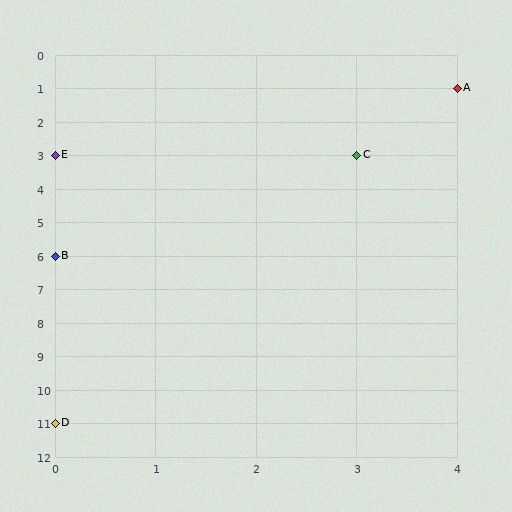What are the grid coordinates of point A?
Point A is at grid coordinates (4, 1).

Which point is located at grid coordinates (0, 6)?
Point B is at (0, 6).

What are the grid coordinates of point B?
Point B is at grid coordinates (0, 6).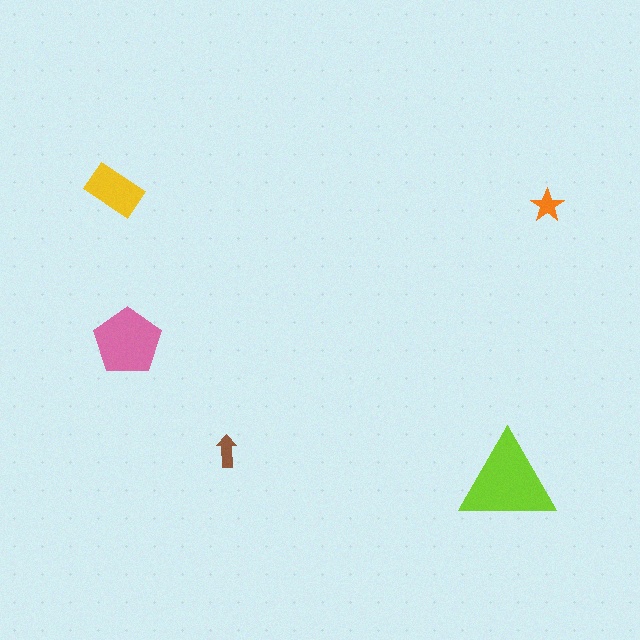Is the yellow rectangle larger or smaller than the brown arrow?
Larger.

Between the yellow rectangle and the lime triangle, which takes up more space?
The lime triangle.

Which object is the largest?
The lime triangle.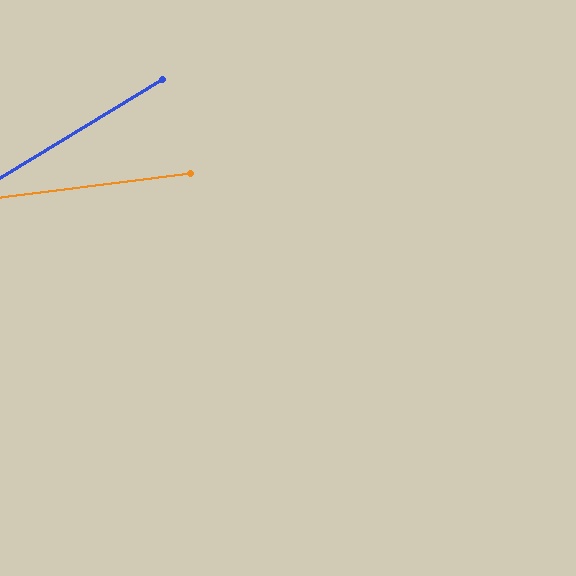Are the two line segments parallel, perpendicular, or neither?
Neither parallel nor perpendicular — they differ by about 24°.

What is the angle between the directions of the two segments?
Approximately 24 degrees.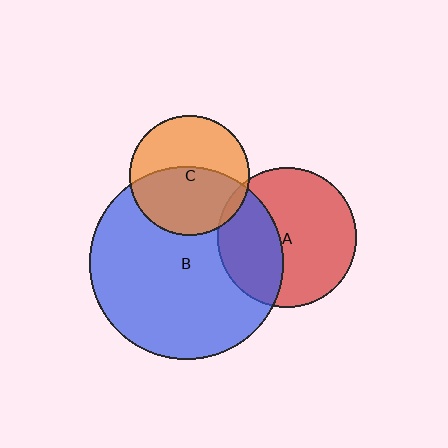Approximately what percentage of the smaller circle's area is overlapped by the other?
Approximately 55%.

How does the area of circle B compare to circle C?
Approximately 2.6 times.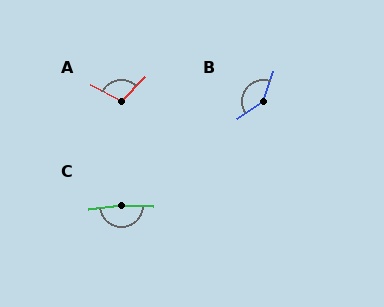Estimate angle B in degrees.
Approximately 142 degrees.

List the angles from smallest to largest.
A (106°), B (142°), C (169°).